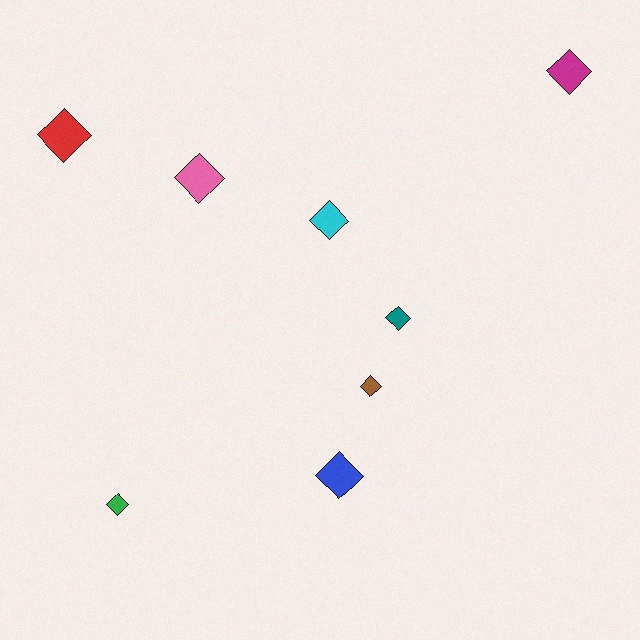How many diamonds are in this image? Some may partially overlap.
There are 8 diamonds.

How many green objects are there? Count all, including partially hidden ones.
There is 1 green object.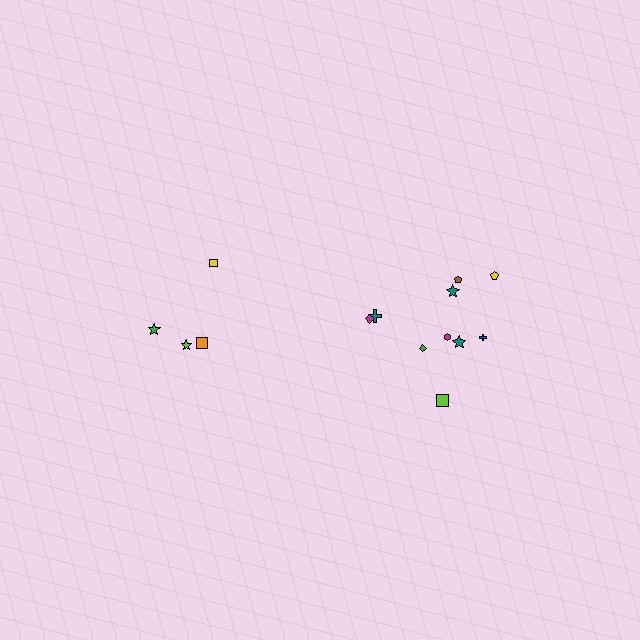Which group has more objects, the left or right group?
The right group.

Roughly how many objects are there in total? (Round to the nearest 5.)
Roughly 15 objects in total.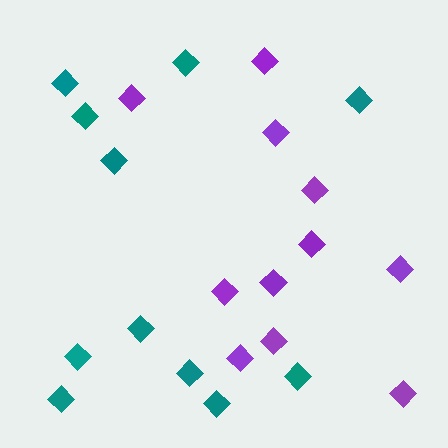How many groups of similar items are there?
There are 2 groups: one group of teal diamonds (11) and one group of purple diamonds (11).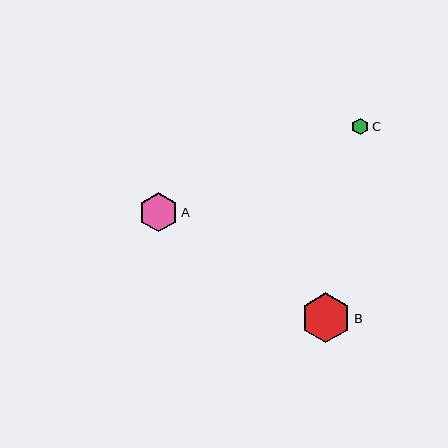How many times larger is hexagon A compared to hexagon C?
Hexagon A is approximately 2.3 times the size of hexagon C.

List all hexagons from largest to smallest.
From largest to smallest: B, A, C.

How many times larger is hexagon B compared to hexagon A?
Hexagon B is approximately 1.3 times the size of hexagon A.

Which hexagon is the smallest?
Hexagon C is the smallest with a size of approximately 17 pixels.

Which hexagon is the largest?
Hexagon B is the largest with a size of approximately 50 pixels.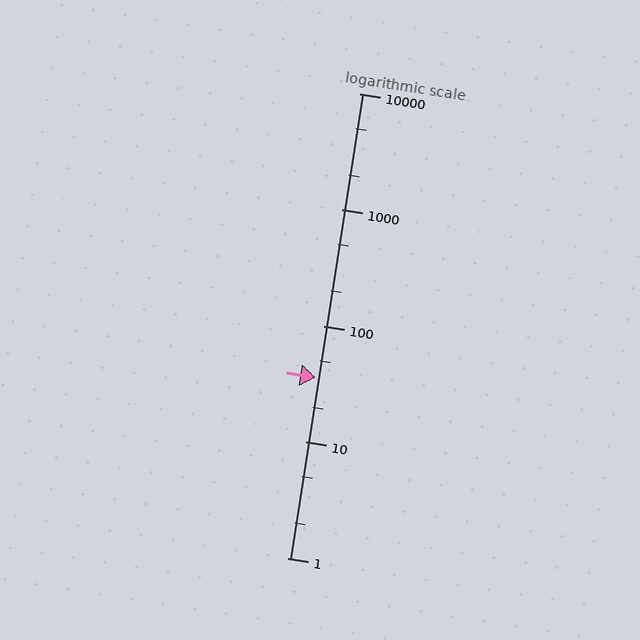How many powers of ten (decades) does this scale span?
The scale spans 4 decades, from 1 to 10000.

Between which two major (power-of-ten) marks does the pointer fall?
The pointer is between 10 and 100.